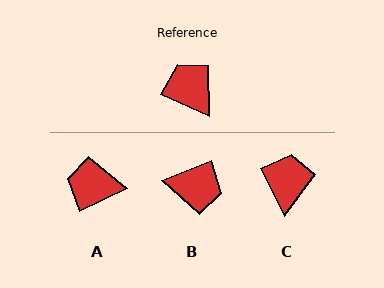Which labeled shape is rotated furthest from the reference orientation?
B, about 134 degrees away.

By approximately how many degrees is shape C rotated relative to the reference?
Approximately 38 degrees clockwise.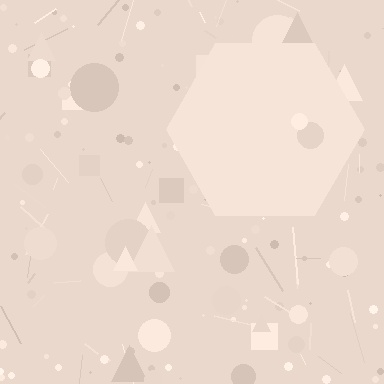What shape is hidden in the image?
A hexagon is hidden in the image.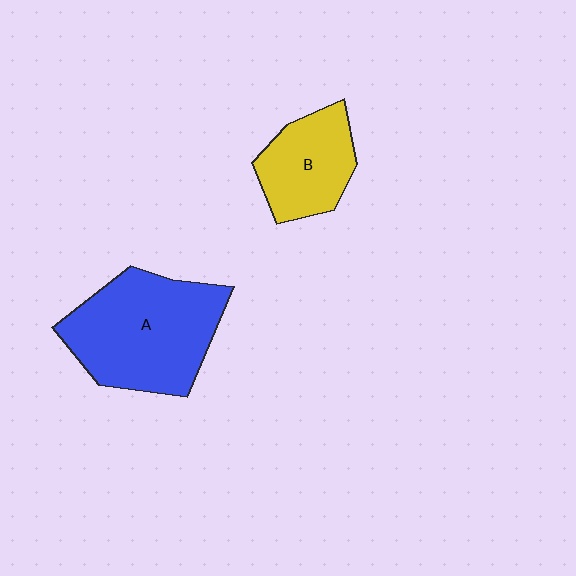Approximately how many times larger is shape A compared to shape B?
Approximately 1.8 times.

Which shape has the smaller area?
Shape B (yellow).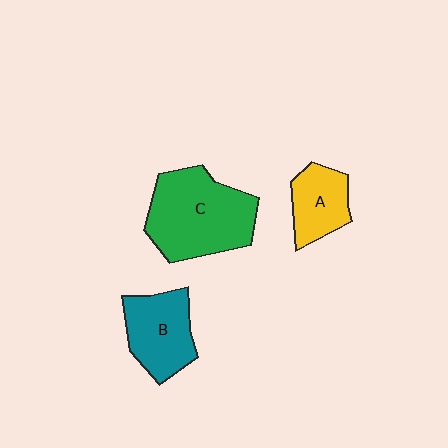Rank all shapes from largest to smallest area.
From largest to smallest: C (green), B (teal), A (yellow).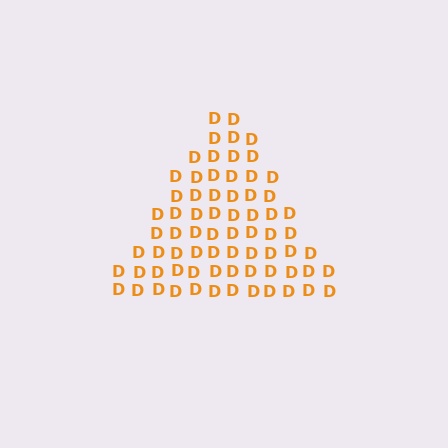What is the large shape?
The large shape is a triangle.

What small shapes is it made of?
It is made of small letter D's.